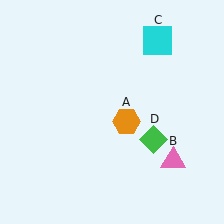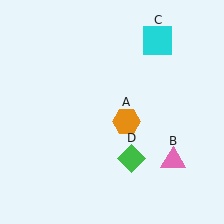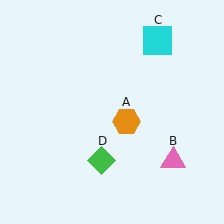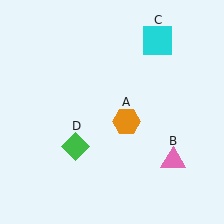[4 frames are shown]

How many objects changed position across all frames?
1 object changed position: green diamond (object D).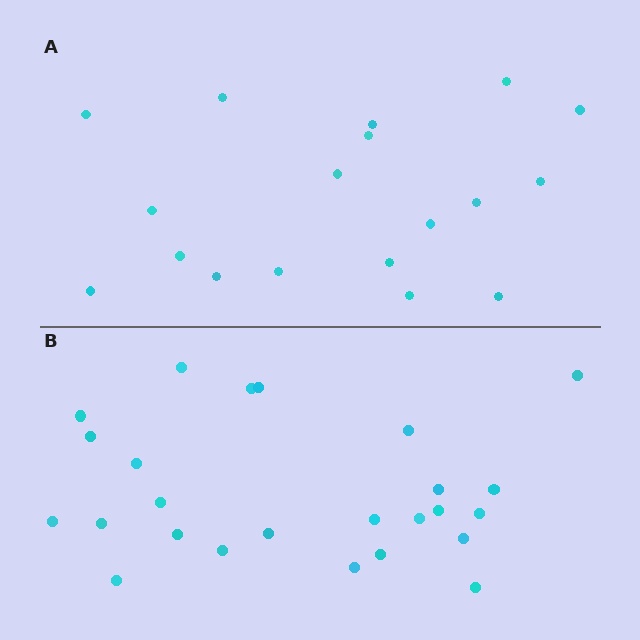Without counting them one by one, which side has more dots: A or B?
Region B (the bottom region) has more dots.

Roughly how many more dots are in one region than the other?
Region B has roughly 8 or so more dots than region A.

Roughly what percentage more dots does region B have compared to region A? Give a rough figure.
About 40% more.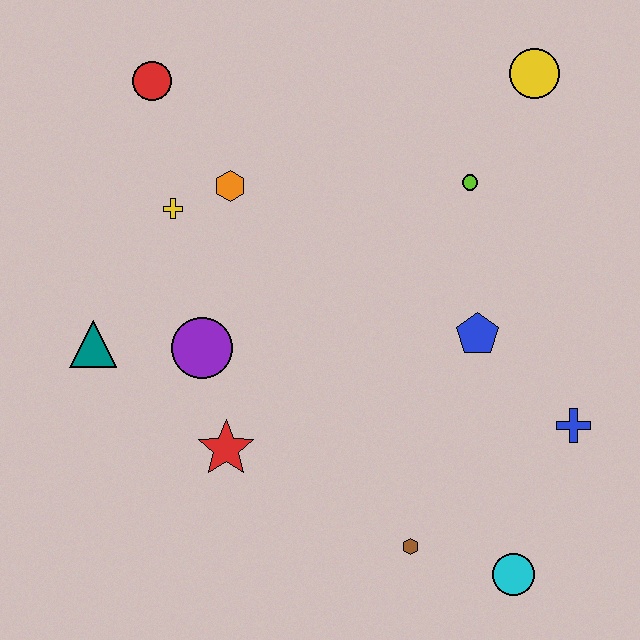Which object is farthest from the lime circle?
The teal triangle is farthest from the lime circle.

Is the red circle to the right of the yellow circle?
No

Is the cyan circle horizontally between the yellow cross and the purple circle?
No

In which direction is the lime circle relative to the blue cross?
The lime circle is above the blue cross.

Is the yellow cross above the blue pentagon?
Yes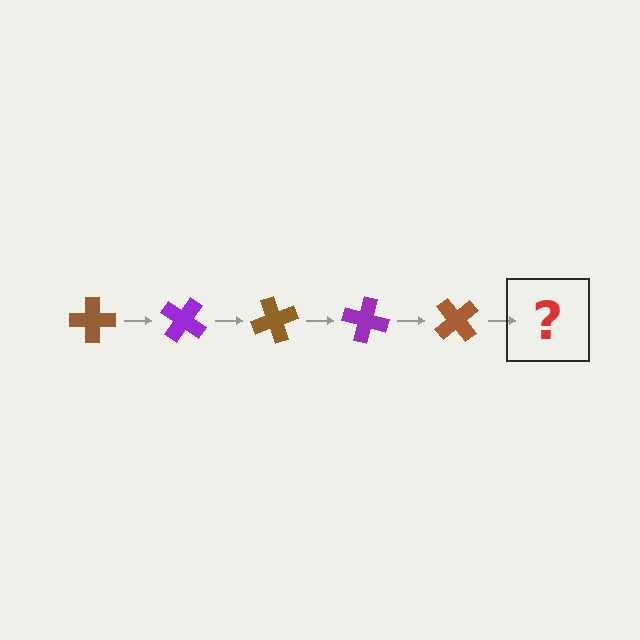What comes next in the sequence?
The next element should be a purple cross, rotated 175 degrees from the start.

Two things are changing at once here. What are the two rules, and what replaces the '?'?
The two rules are that it rotates 35 degrees each step and the color cycles through brown and purple. The '?' should be a purple cross, rotated 175 degrees from the start.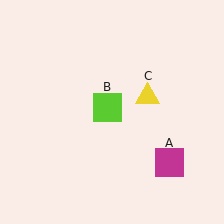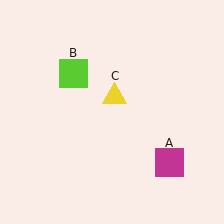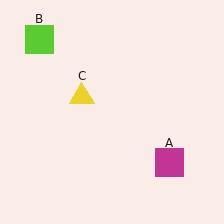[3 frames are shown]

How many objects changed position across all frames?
2 objects changed position: lime square (object B), yellow triangle (object C).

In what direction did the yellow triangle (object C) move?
The yellow triangle (object C) moved left.